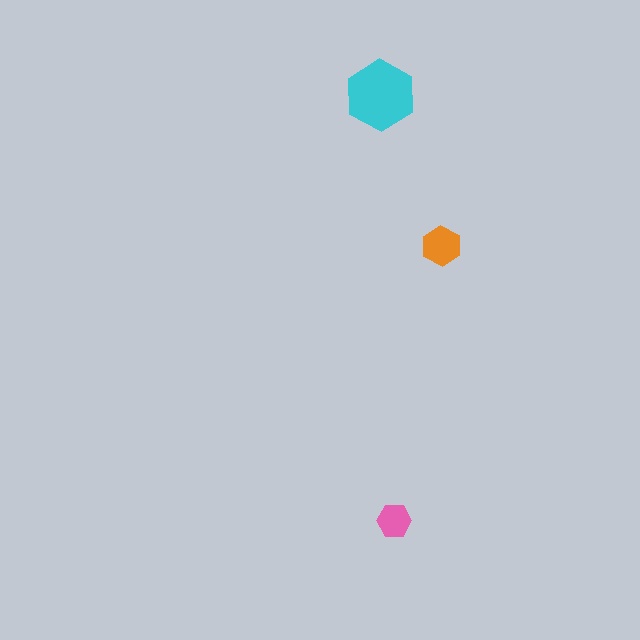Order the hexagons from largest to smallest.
the cyan one, the orange one, the pink one.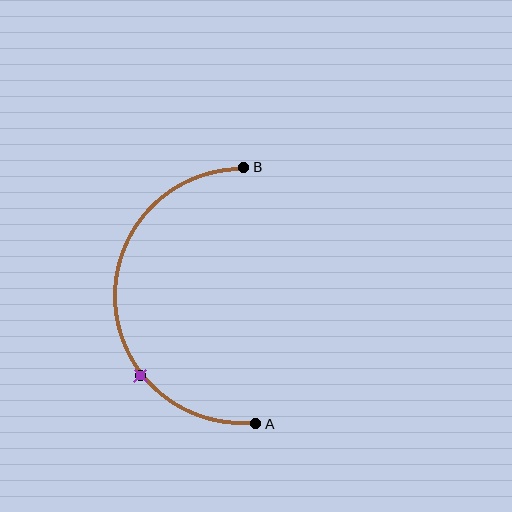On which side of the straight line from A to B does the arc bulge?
The arc bulges to the left of the straight line connecting A and B.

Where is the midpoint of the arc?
The arc midpoint is the point on the curve farthest from the straight line joining A and B. It sits to the left of that line.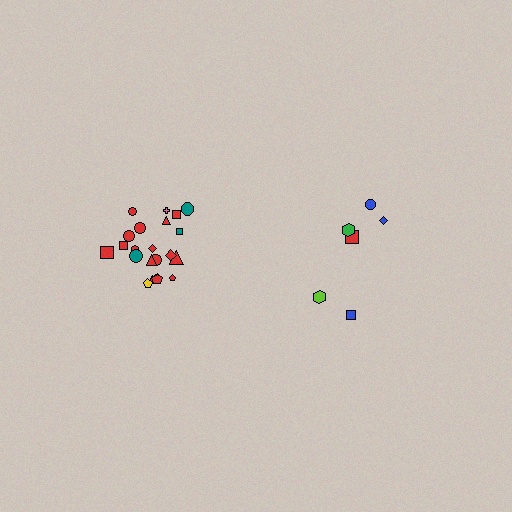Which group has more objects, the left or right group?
The left group.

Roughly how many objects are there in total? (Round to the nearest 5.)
Roughly 30 objects in total.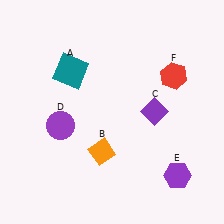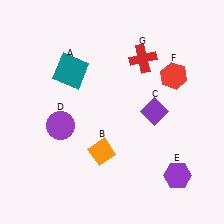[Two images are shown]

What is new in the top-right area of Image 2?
A red cross (G) was added in the top-right area of Image 2.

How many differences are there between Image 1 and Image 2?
There is 1 difference between the two images.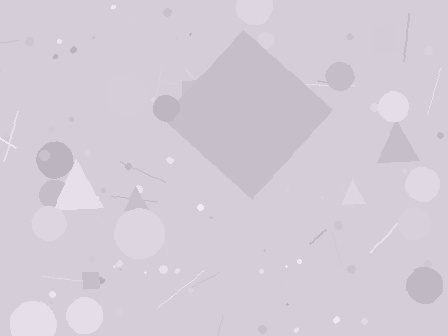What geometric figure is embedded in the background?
A diamond is embedded in the background.